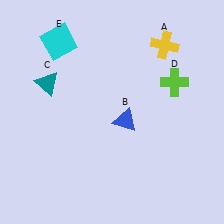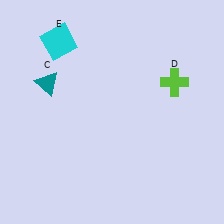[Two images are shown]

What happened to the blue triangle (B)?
The blue triangle (B) was removed in Image 2. It was in the bottom-right area of Image 1.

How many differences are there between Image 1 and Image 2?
There are 2 differences between the two images.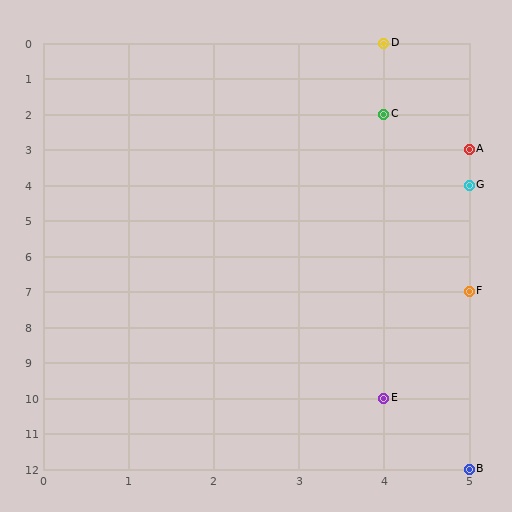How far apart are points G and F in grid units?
Points G and F are 3 rows apart.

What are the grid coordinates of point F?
Point F is at grid coordinates (5, 7).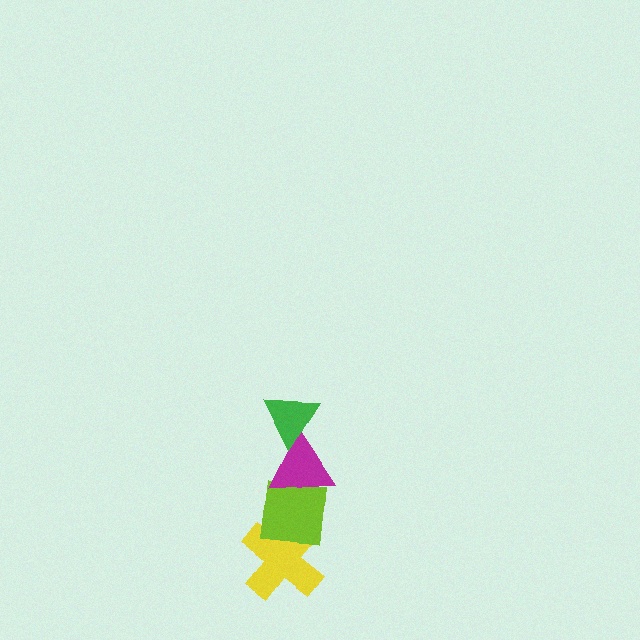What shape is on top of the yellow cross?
The lime square is on top of the yellow cross.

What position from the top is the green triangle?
The green triangle is 1st from the top.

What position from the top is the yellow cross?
The yellow cross is 4th from the top.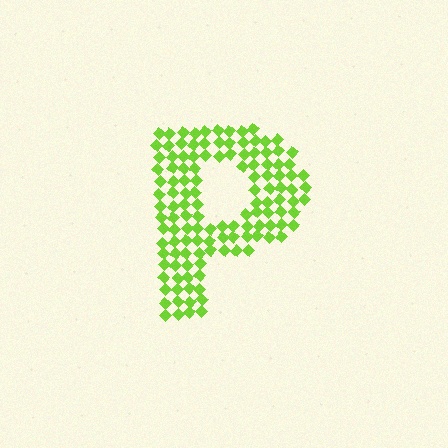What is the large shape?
The large shape is the letter P.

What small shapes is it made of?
It is made of small diamonds.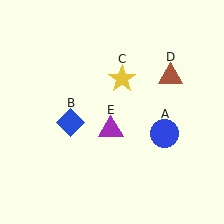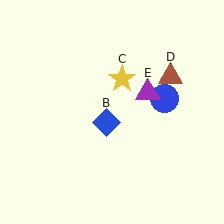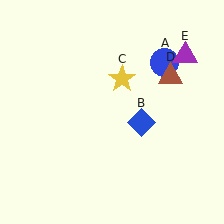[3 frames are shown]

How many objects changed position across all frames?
3 objects changed position: blue circle (object A), blue diamond (object B), purple triangle (object E).